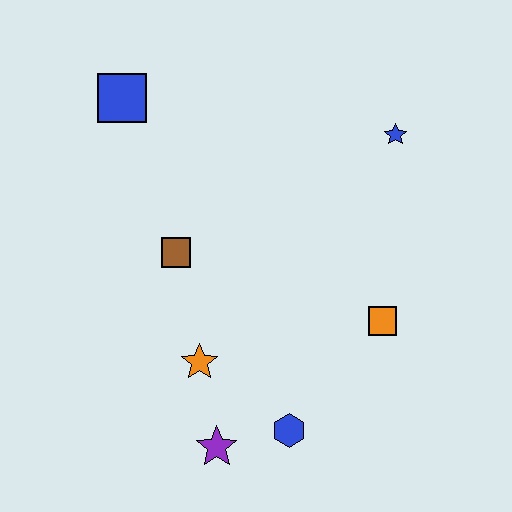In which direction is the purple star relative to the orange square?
The purple star is to the left of the orange square.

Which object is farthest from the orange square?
The blue square is farthest from the orange square.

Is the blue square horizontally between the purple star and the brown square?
No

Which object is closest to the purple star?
The blue hexagon is closest to the purple star.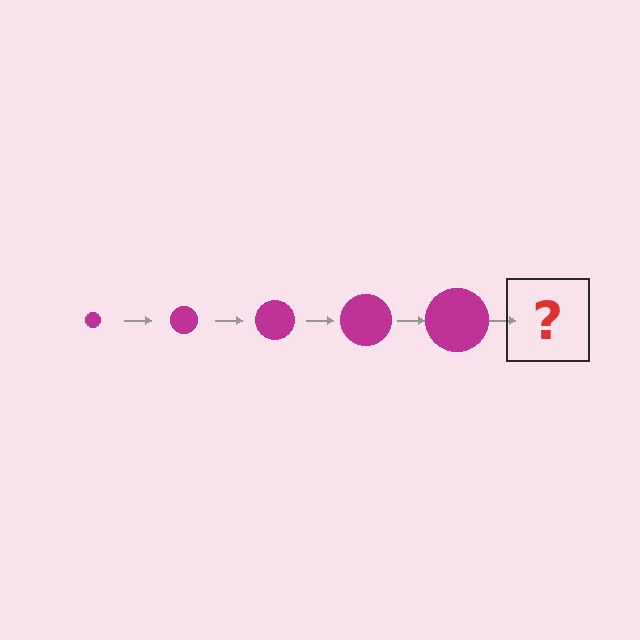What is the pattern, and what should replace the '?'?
The pattern is that the circle gets progressively larger each step. The '?' should be a magenta circle, larger than the previous one.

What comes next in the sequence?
The next element should be a magenta circle, larger than the previous one.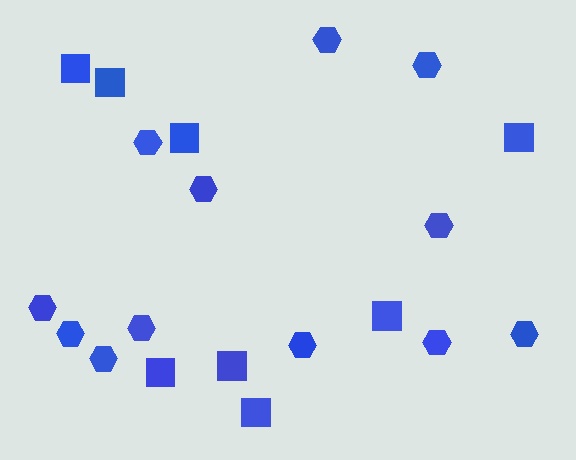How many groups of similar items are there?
There are 2 groups: one group of squares (8) and one group of hexagons (12).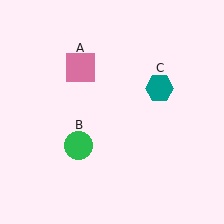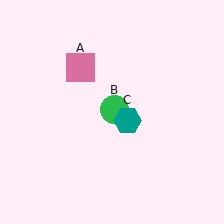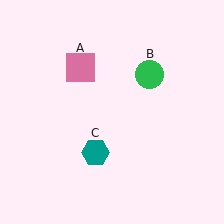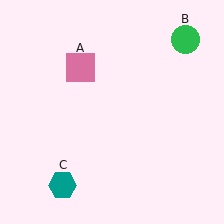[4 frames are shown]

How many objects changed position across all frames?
2 objects changed position: green circle (object B), teal hexagon (object C).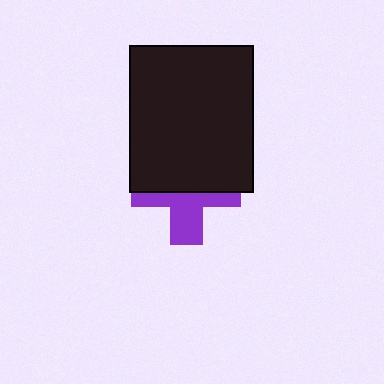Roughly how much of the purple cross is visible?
A small part of it is visible (roughly 45%).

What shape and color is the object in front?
The object in front is a black rectangle.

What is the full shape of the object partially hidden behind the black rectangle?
The partially hidden object is a purple cross.